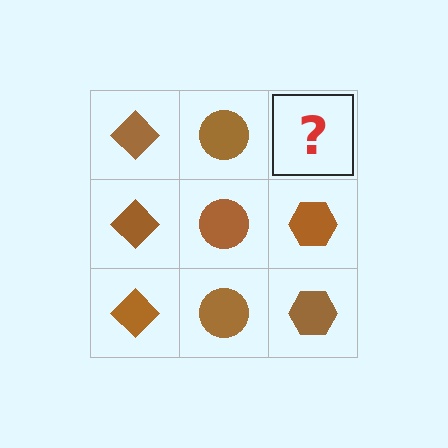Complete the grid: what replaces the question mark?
The question mark should be replaced with a brown hexagon.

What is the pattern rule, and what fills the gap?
The rule is that each column has a consistent shape. The gap should be filled with a brown hexagon.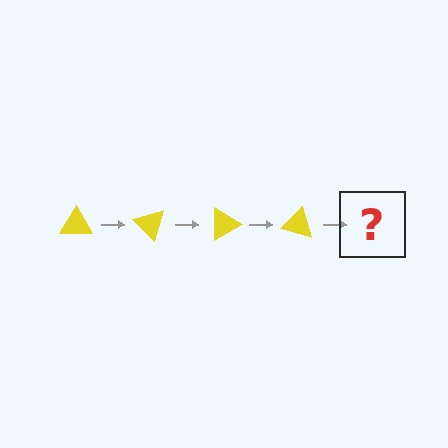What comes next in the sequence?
The next element should be a yellow triangle rotated 180 degrees.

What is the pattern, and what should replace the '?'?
The pattern is that the triangle rotates 45 degrees each step. The '?' should be a yellow triangle rotated 180 degrees.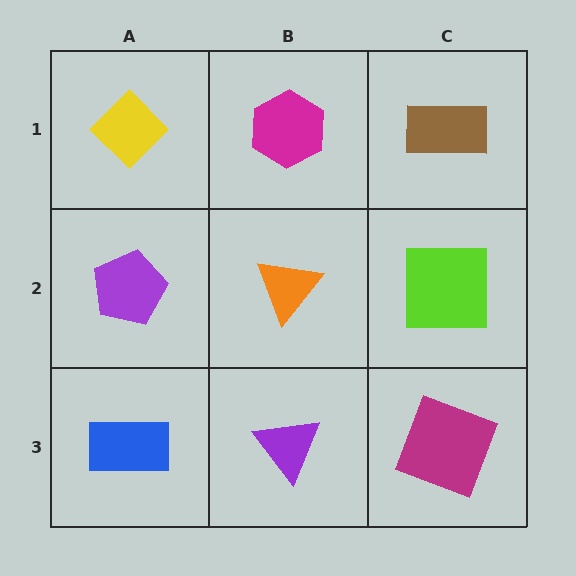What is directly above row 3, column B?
An orange triangle.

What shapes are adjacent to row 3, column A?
A purple pentagon (row 2, column A), a purple triangle (row 3, column B).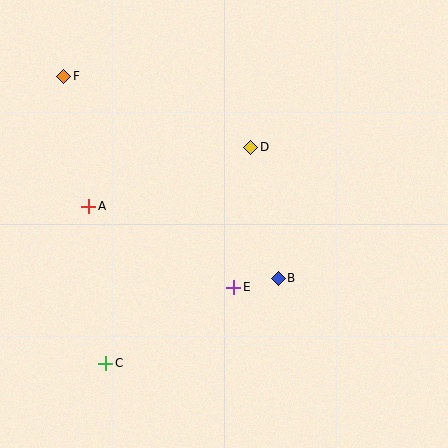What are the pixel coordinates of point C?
Point C is at (106, 363).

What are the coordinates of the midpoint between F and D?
The midpoint between F and D is at (157, 112).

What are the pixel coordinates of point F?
Point F is at (64, 76).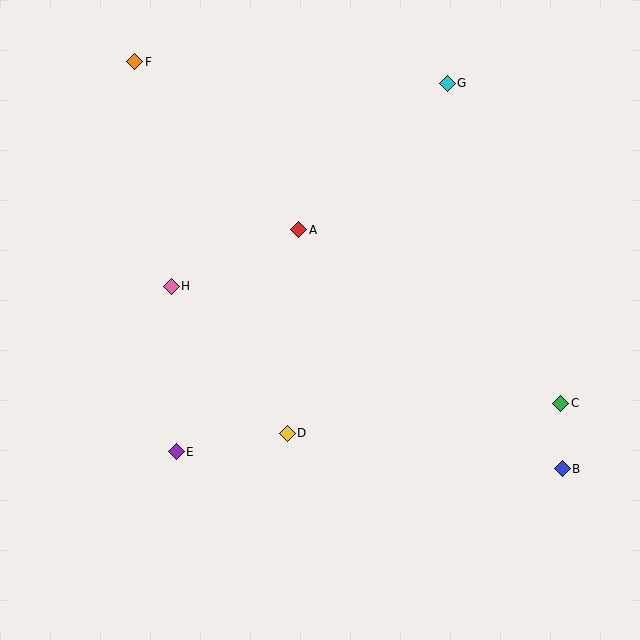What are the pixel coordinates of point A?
Point A is at (299, 230).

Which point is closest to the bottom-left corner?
Point E is closest to the bottom-left corner.